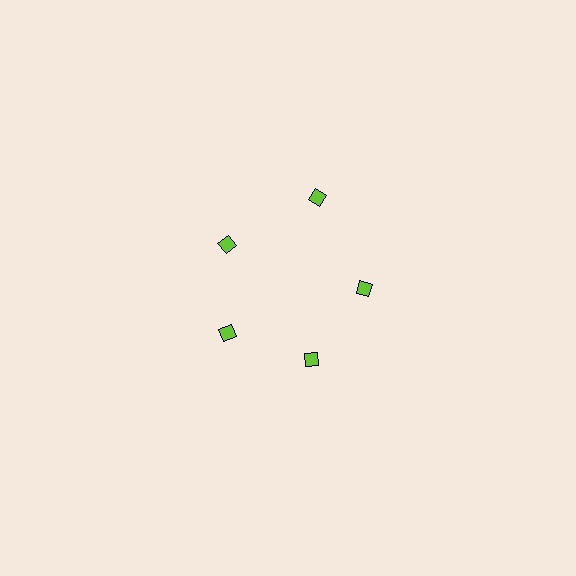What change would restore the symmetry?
The symmetry would be restored by moving it inward, back onto the ring so that all 5 diamonds sit at equal angles and equal distance from the center.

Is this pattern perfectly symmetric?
No. The 5 lime diamonds are arranged in a ring, but one element near the 1 o'clock position is pushed outward from the center, breaking the 5-fold rotational symmetry.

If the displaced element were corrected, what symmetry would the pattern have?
It would have 5-fold rotational symmetry — the pattern would map onto itself every 72 degrees.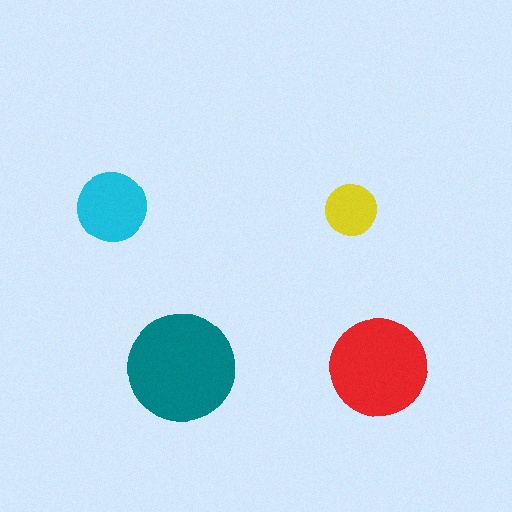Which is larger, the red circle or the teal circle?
The teal one.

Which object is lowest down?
The red circle is bottommost.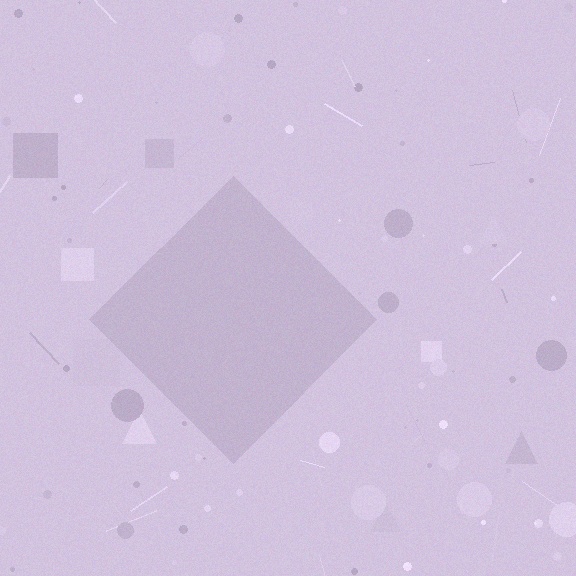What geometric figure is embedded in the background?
A diamond is embedded in the background.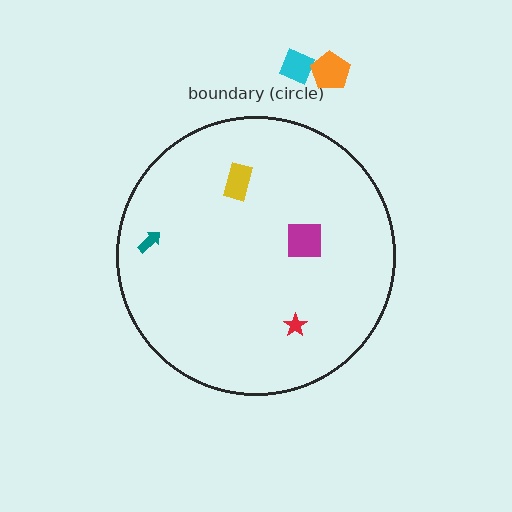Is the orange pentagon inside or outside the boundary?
Outside.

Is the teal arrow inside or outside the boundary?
Inside.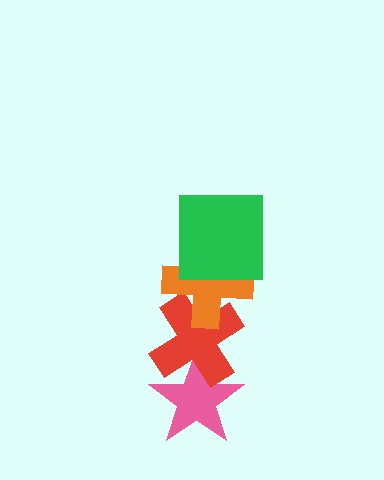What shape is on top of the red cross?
The orange cross is on top of the red cross.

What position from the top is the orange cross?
The orange cross is 2nd from the top.